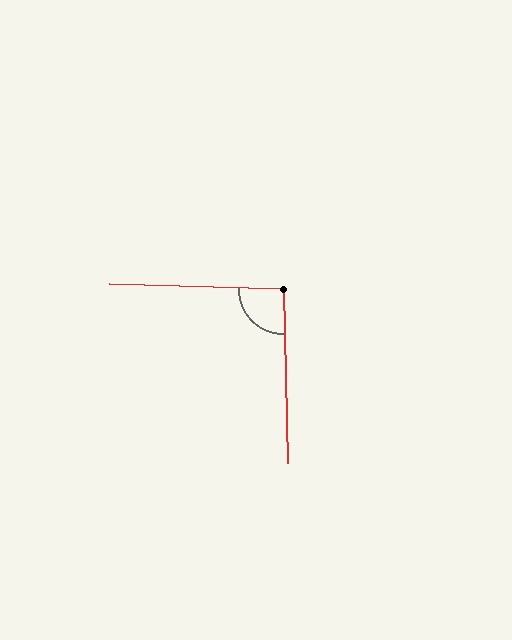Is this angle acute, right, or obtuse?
It is approximately a right angle.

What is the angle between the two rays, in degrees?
Approximately 93 degrees.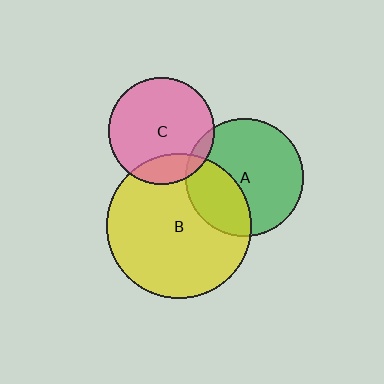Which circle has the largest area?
Circle B (yellow).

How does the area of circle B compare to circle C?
Approximately 1.9 times.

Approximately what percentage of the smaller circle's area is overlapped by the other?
Approximately 35%.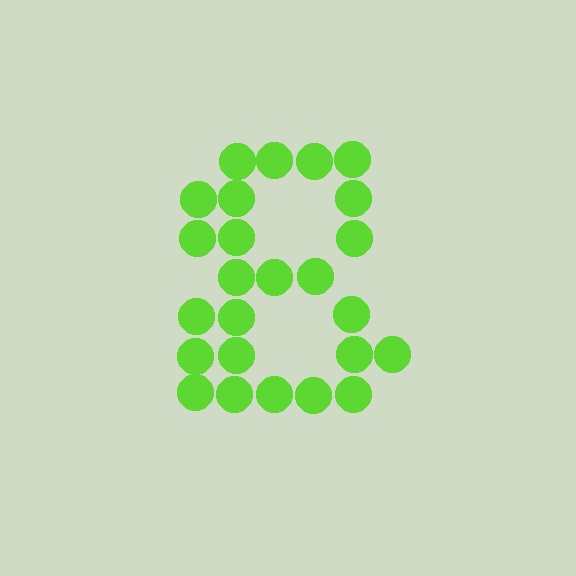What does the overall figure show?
The overall figure shows the digit 8.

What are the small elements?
The small elements are circles.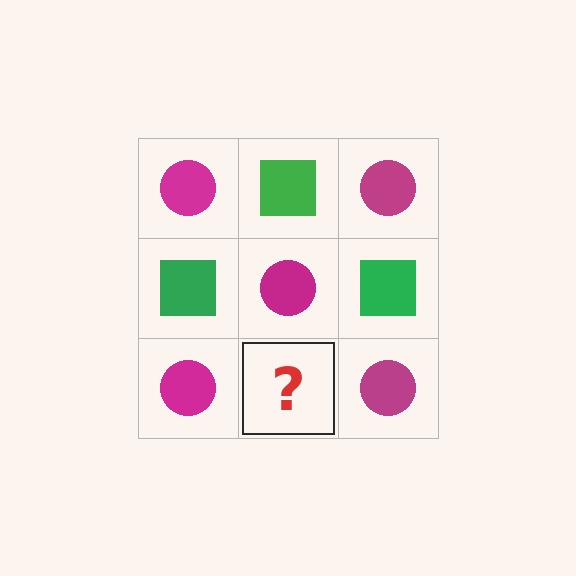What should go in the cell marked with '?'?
The missing cell should contain a green square.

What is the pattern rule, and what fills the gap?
The rule is that it alternates magenta circle and green square in a checkerboard pattern. The gap should be filled with a green square.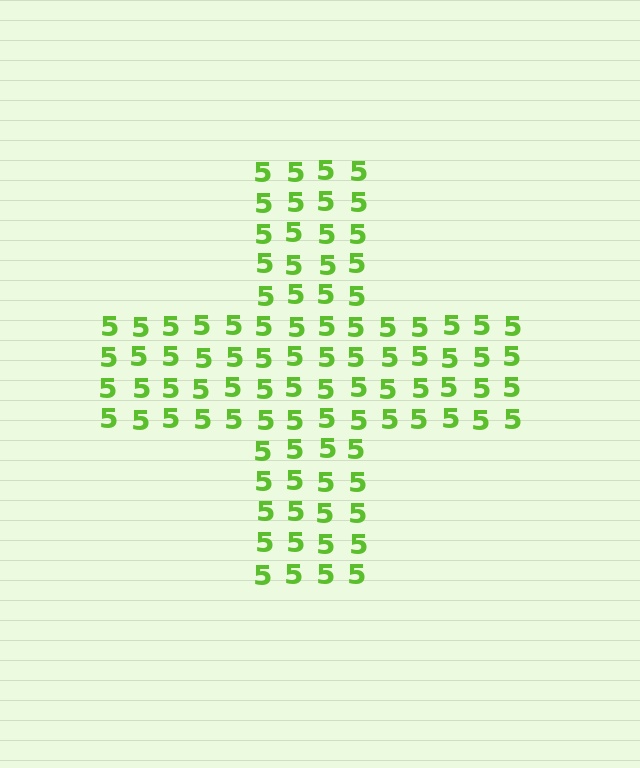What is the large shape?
The large shape is a cross.